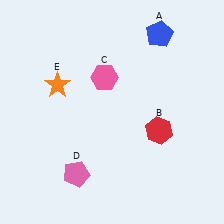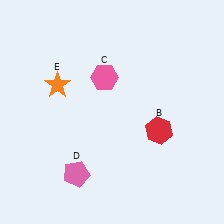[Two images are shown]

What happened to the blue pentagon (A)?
The blue pentagon (A) was removed in Image 2. It was in the top-right area of Image 1.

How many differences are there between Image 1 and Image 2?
There is 1 difference between the two images.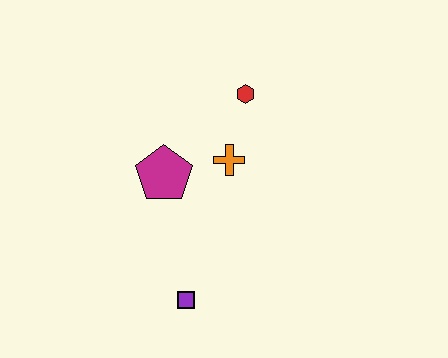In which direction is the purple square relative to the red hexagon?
The purple square is below the red hexagon.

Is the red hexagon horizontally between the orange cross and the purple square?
No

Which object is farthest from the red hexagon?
The purple square is farthest from the red hexagon.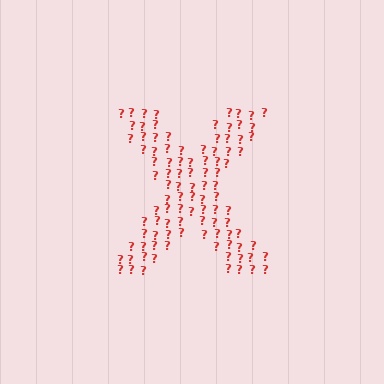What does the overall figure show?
The overall figure shows the letter X.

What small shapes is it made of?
It is made of small question marks.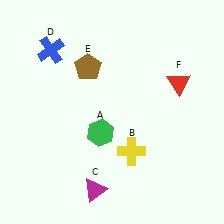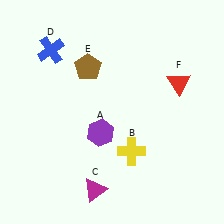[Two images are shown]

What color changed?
The hexagon (A) changed from green in Image 1 to purple in Image 2.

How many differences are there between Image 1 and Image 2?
There is 1 difference between the two images.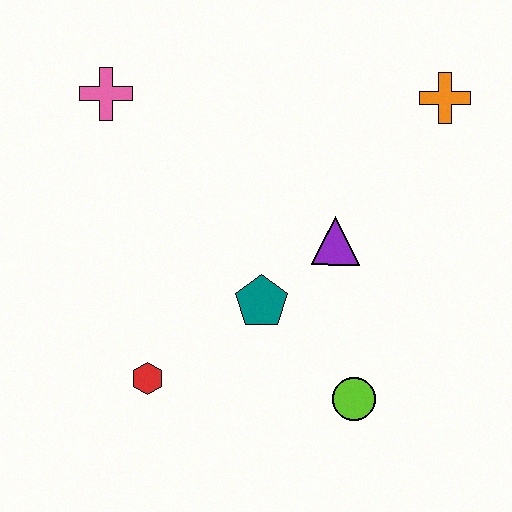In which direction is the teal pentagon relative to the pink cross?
The teal pentagon is below the pink cross.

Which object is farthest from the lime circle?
The pink cross is farthest from the lime circle.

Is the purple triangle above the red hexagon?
Yes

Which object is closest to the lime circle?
The teal pentagon is closest to the lime circle.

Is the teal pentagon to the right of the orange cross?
No